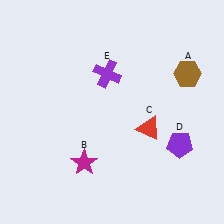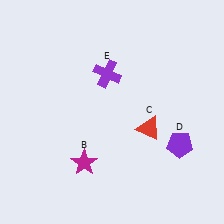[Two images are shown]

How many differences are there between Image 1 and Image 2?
There is 1 difference between the two images.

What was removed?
The brown hexagon (A) was removed in Image 2.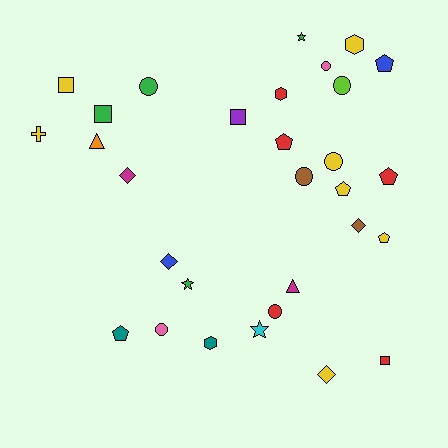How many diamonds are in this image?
There are 4 diamonds.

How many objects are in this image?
There are 30 objects.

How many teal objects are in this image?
There are 2 teal objects.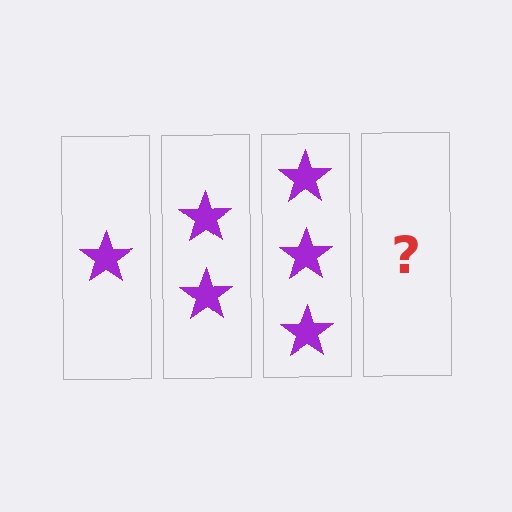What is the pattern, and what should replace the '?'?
The pattern is that each step adds one more star. The '?' should be 4 stars.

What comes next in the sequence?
The next element should be 4 stars.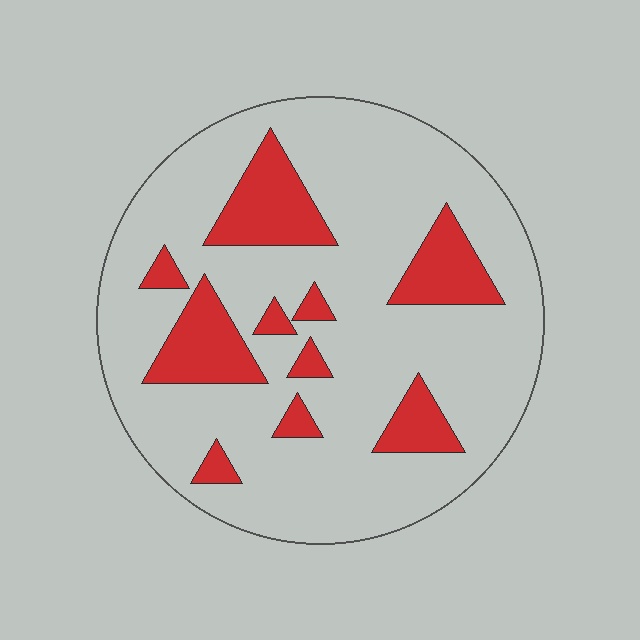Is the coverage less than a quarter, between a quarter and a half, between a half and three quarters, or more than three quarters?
Less than a quarter.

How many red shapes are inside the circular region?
10.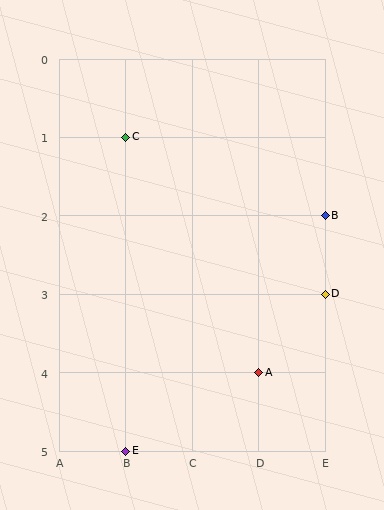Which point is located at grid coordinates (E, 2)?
Point B is at (E, 2).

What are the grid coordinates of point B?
Point B is at grid coordinates (E, 2).